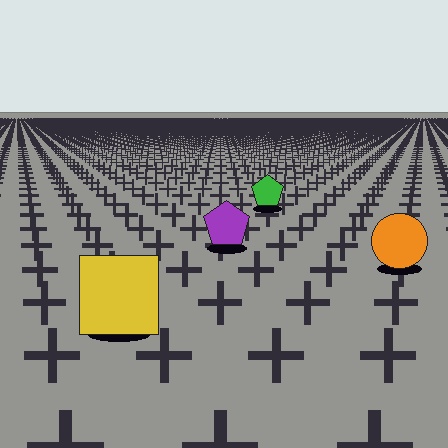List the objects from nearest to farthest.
From nearest to farthest: the yellow square, the orange circle, the purple pentagon, the green pentagon.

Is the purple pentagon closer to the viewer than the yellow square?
No. The yellow square is closer — you can tell from the texture gradient: the ground texture is coarser near it.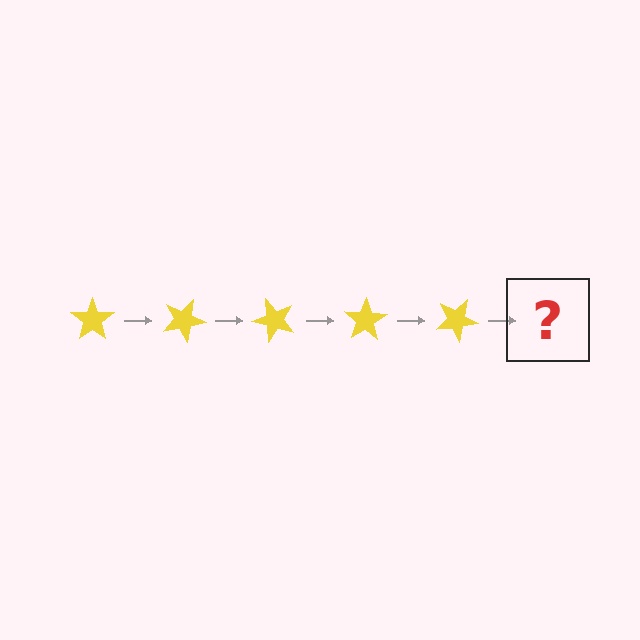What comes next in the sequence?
The next element should be a yellow star rotated 125 degrees.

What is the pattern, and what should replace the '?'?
The pattern is that the star rotates 25 degrees each step. The '?' should be a yellow star rotated 125 degrees.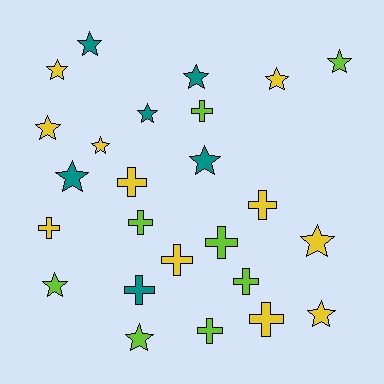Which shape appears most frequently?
Star, with 14 objects.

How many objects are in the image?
There are 25 objects.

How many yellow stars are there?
There are 6 yellow stars.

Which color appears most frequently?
Yellow, with 11 objects.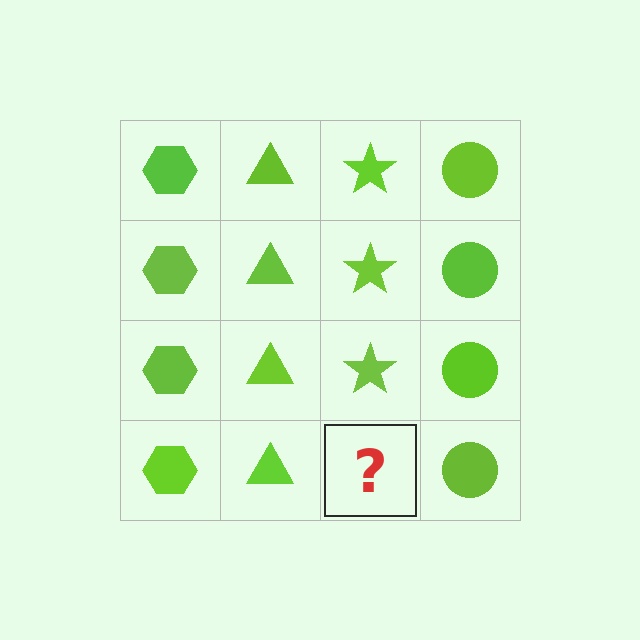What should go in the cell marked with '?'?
The missing cell should contain a lime star.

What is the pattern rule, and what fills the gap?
The rule is that each column has a consistent shape. The gap should be filled with a lime star.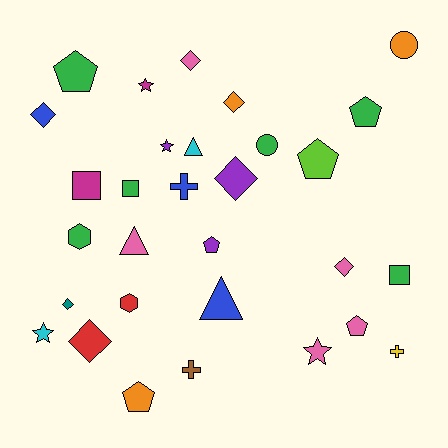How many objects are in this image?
There are 30 objects.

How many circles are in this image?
There are 2 circles.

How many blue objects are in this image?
There are 3 blue objects.